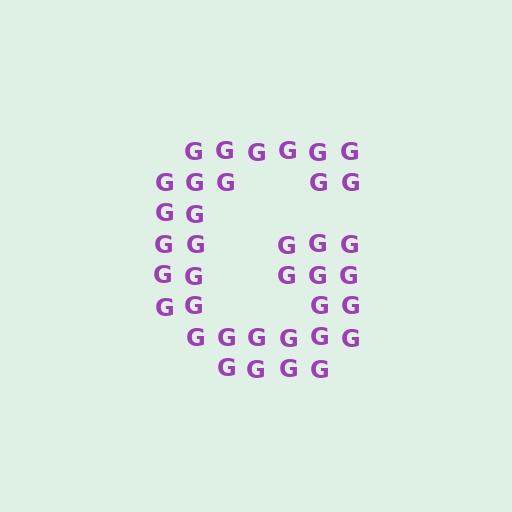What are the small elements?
The small elements are letter G's.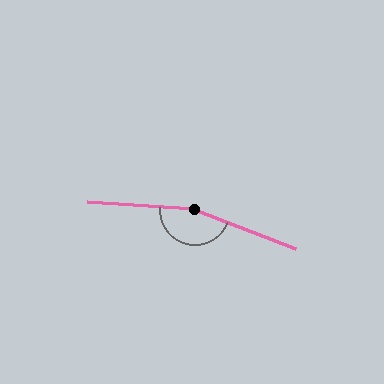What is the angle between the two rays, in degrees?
Approximately 163 degrees.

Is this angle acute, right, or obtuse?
It is obtuse.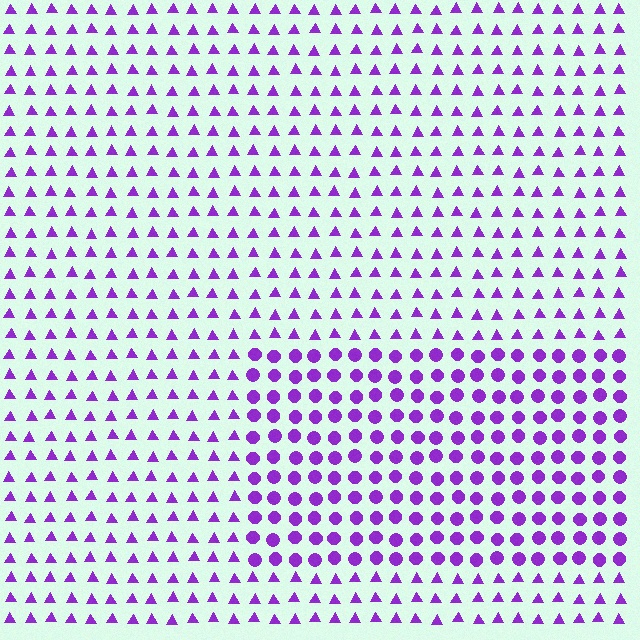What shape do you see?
I see a rectangle.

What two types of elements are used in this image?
The image uses circles inside the rectangle region and triangles outside it.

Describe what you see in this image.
The image is filled with small purple elements arranged in a uniform grid. A rectangle-shaped region contains circles, while the surrounding area contains triangles. The boundary is defined purely by the change in element shape.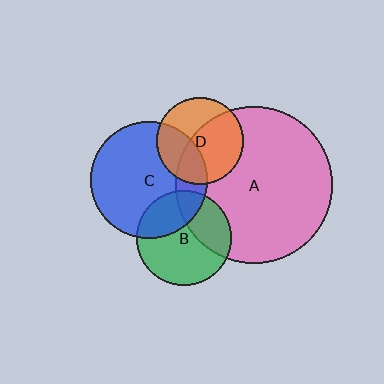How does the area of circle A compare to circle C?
Approximately 1.8 times.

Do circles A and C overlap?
Yes.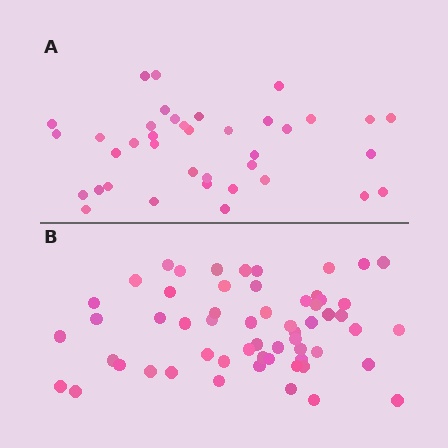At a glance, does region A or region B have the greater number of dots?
Region B (the bottom region) has more dots.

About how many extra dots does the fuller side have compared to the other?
Region B has approximately 20 more dots than region A.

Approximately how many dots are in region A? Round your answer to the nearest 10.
About 40 dots. (The exact count is 38, which rounds to 40.)